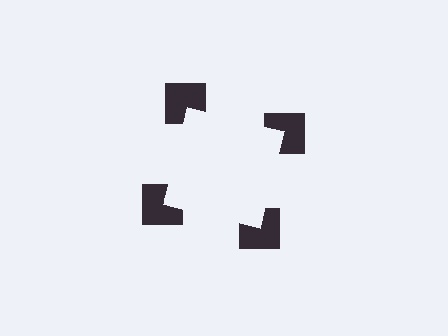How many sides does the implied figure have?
4 sides.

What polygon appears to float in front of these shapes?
An illusory square — its edges are inferred from the aligned wedge cuts in the notched squares, not physically drawn.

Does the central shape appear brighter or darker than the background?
It typically appears slightly brighter than the background, even though no actual brightness change is drawn.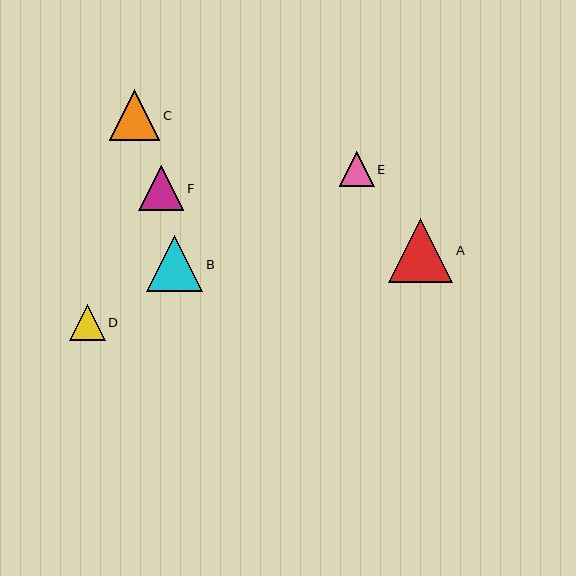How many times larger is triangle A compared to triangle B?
Triangle A is approximately 1.2 times the size of triangle B.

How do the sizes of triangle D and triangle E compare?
Triangle D and triangle E are approximately the same size.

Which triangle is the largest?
Triangle A is the largest with a size of approximately 65 pixels.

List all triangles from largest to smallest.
From largest to smallest: A, B, C, F, D, E.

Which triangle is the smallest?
Triangle E is the smallest with a size of approximately 35 pixels.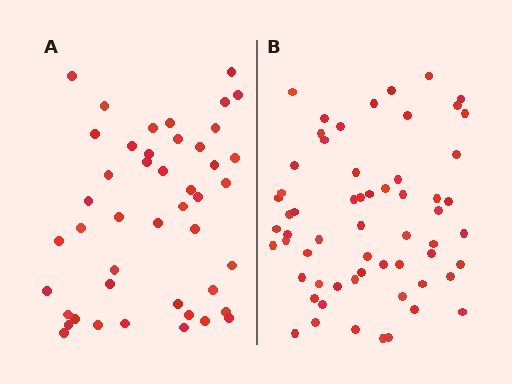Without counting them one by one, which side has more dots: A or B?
Region B (the right region) has more dots.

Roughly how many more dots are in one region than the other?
Region B has approximately 15 more dots than region A.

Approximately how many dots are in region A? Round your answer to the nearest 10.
About 40 dots. (The exact count is 45, which rounds to 40.)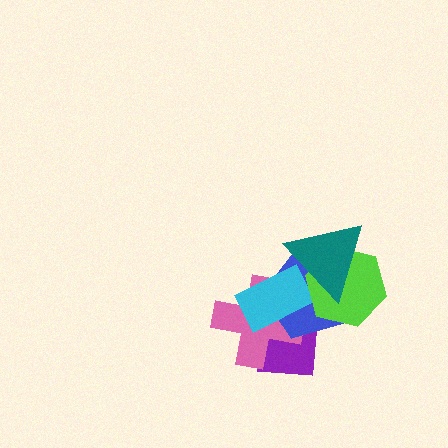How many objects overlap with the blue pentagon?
5 objects overlap with the blue pentagon.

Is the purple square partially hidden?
Yes, it is partially covered by another shape.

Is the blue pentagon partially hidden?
Yes, it is partially covered by another shape.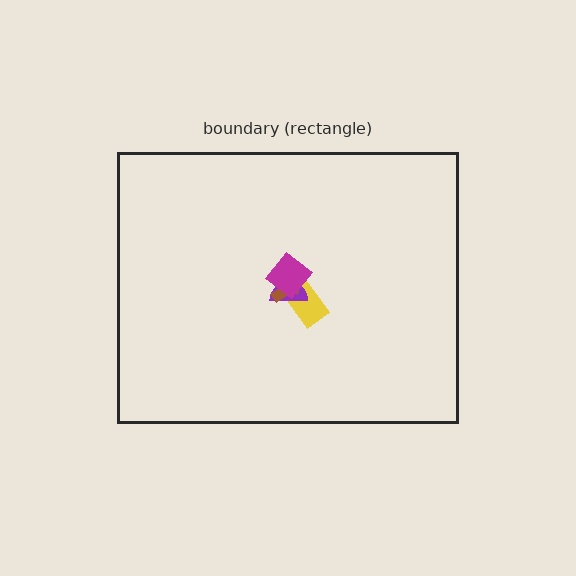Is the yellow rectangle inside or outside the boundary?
Inside.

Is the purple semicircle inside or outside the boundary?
Inside.